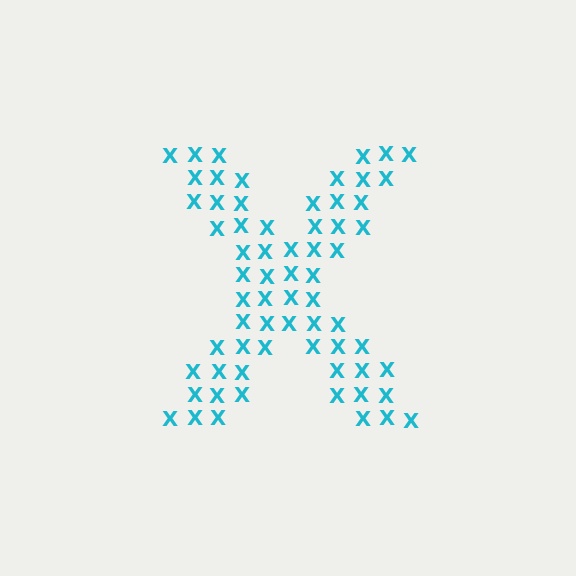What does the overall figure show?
The overall figure shows the letter X.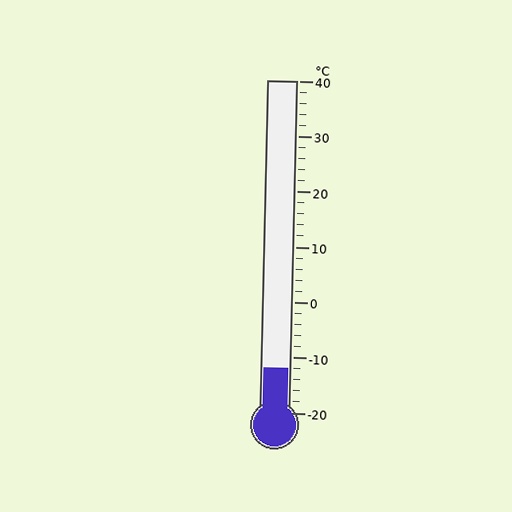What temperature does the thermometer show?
The thermometer shows approximately -12°C.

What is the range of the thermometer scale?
The thermometer scale ranges from -20°C to 40°C.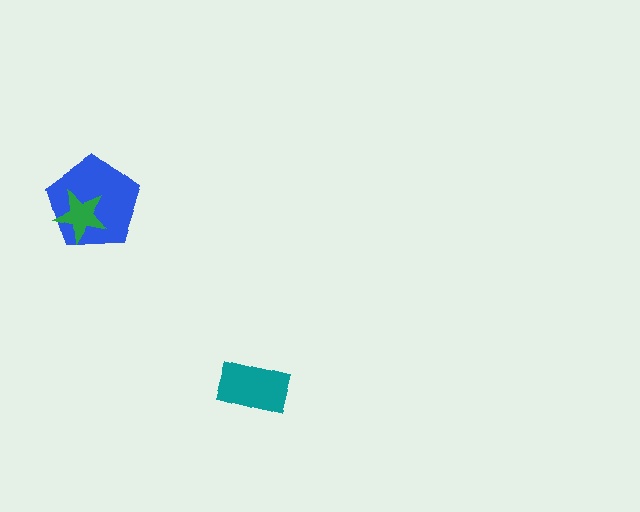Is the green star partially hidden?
No, no other shape covers it.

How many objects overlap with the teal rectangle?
0 objects overlap with the teal rectangle.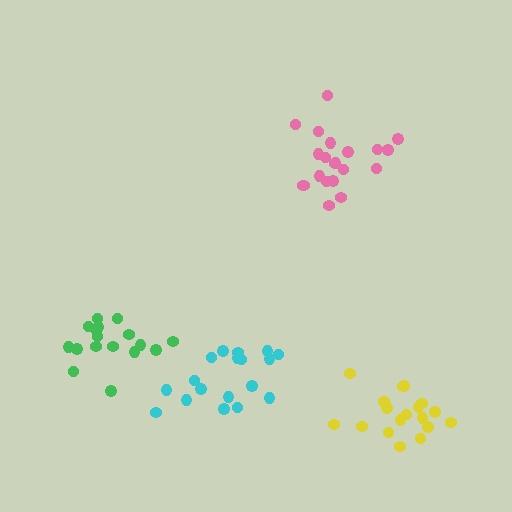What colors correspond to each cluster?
The clusters are colored: green, yellow, cyan, pink.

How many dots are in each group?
Group 1: 17 dots, Group 2: 18 dots, Group 3: 18 dots, Group 4: 21 dots (74 total).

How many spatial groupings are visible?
There are 4 spatial groupings.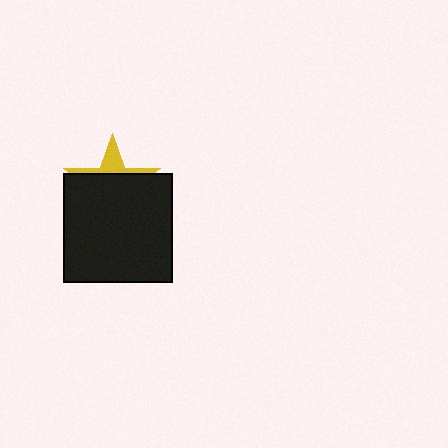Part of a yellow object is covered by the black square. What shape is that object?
It is a star.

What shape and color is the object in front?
The object in front is a black square.